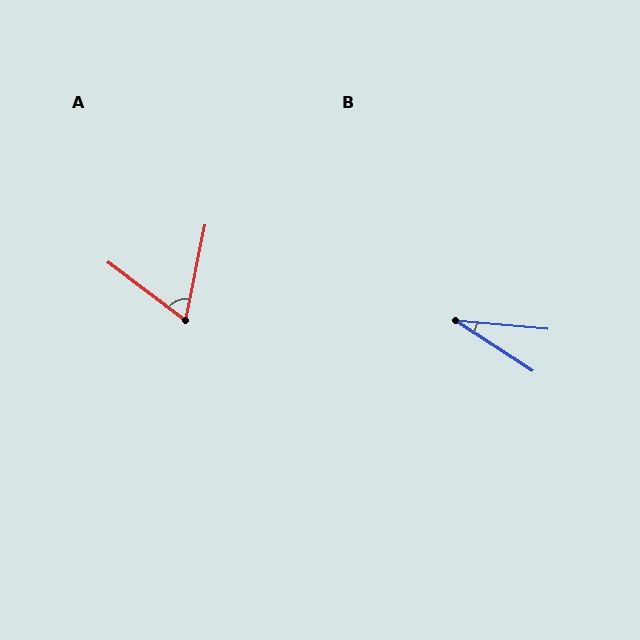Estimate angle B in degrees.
Approximately 28 degrees.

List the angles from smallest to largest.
B (28°), A (65°).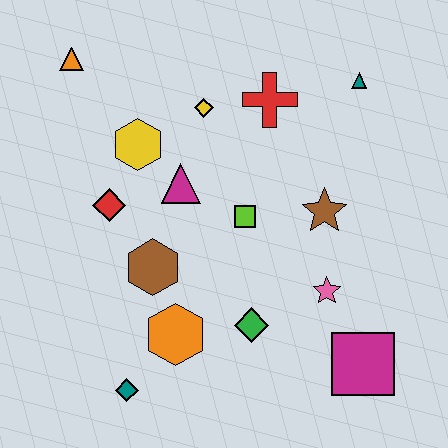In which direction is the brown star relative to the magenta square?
The brown star is above the magenta square.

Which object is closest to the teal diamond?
The orange hexagon is closest to the teal diamond.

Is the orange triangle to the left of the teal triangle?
Yes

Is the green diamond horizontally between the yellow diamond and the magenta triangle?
No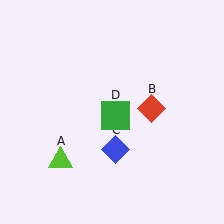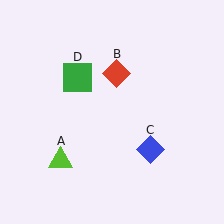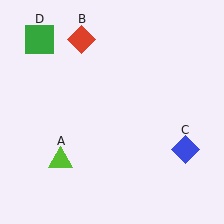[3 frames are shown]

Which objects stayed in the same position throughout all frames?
Lime triangle (object A) remained stationary.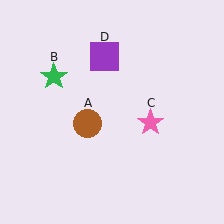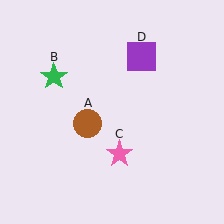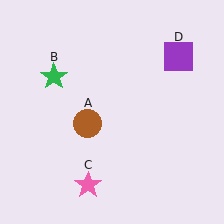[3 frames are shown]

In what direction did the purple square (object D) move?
The purple square (object D) moved right.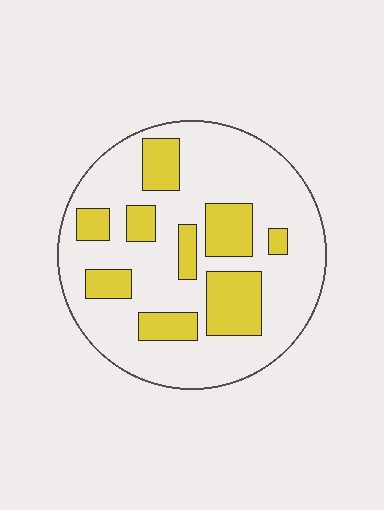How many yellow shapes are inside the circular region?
9.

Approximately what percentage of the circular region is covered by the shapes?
Approximately 25%.